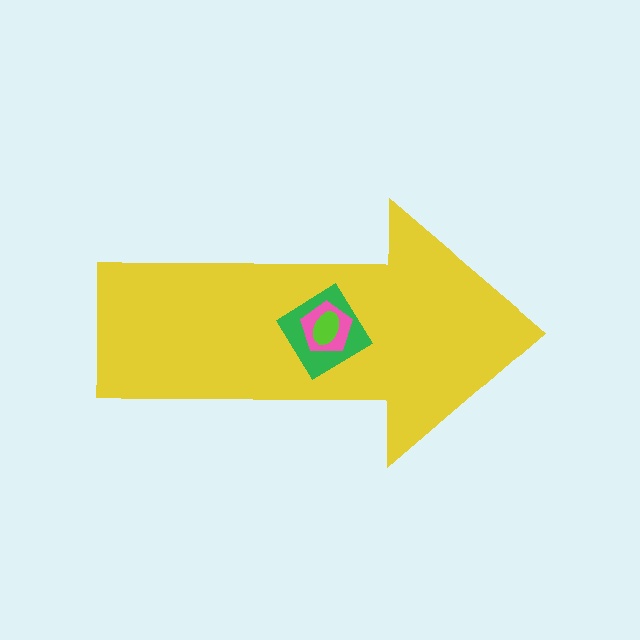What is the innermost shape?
The lime ellipse.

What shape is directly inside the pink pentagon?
The lime ellipse.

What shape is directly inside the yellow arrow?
The green diamond.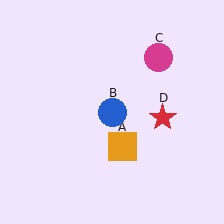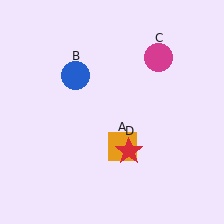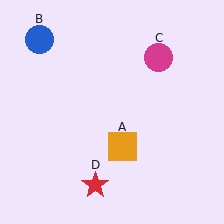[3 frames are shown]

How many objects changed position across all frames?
2 objects changed position: blue circle (object B), red star (object D).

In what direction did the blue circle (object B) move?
The blue circle (object B) moved up and to the left.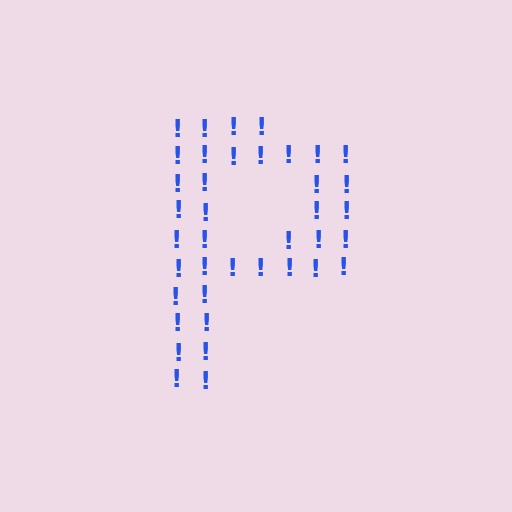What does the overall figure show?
The overall figure shows the letter P.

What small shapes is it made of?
It is made of small exclamation marks.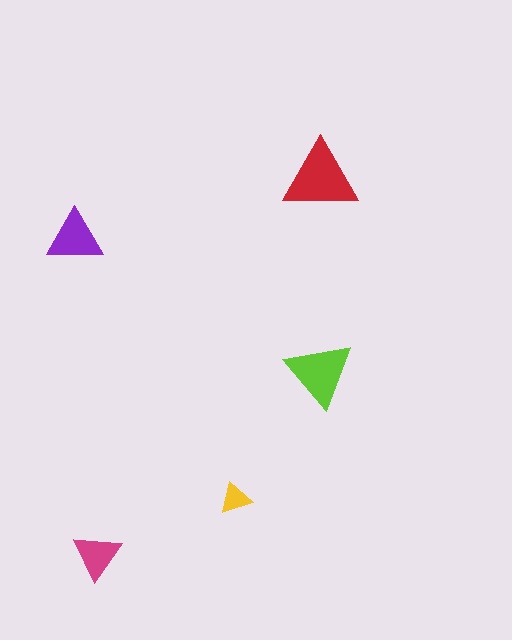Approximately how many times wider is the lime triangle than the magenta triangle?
About 1.5 times wider.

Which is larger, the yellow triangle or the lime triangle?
The lime one.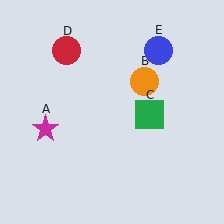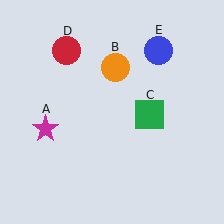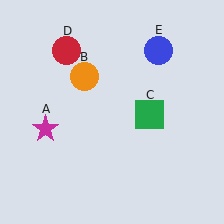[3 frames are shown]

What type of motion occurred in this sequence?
The orange circle (object B) rotated counterclockwise around the center of the scene.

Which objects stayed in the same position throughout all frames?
Magenta star (object A) and green square (object C) and red circle (object D) and blue circle (object E) remained stationary.